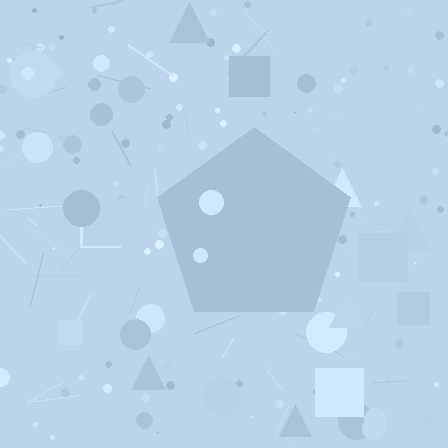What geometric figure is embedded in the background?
A pentagon is embedded in the background.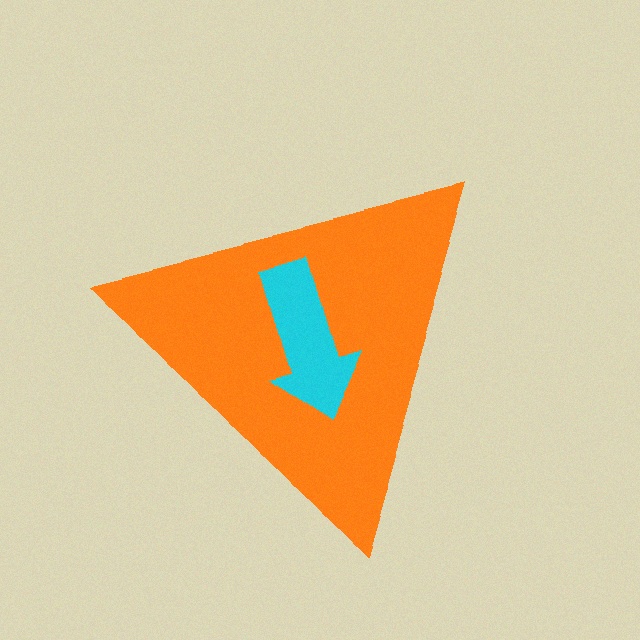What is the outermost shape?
The orange triangle.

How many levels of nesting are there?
2.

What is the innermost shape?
The cyan arrow.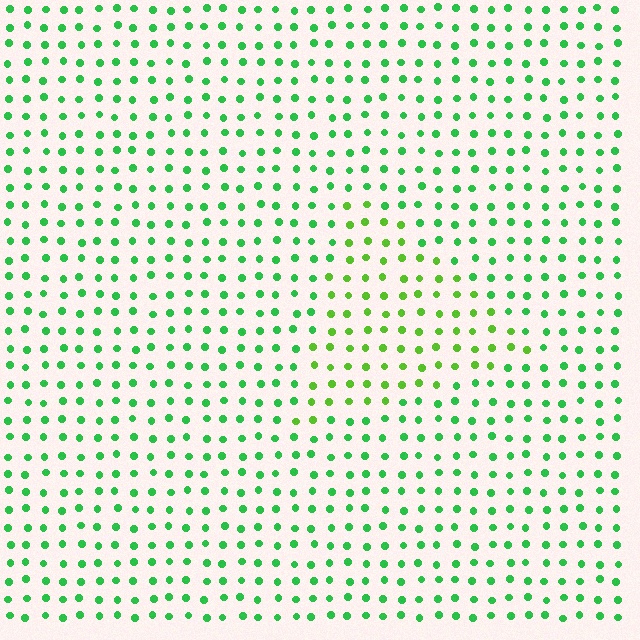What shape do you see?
I see a triangle.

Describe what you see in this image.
The image is filled with small green elements in a uniform arrangement. A triangle-shaped region is visible where the elements are tinted to a slightly different hue, forming a subtle color boundary.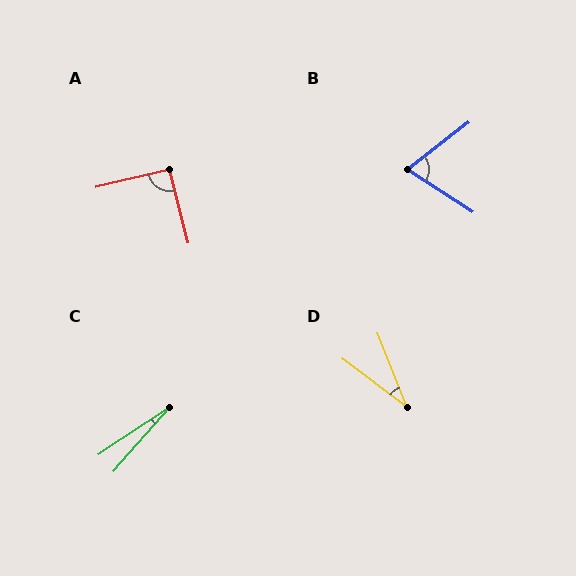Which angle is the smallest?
C, at approximately 15 degrees.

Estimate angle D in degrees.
Approximately 32 degrees.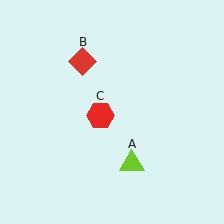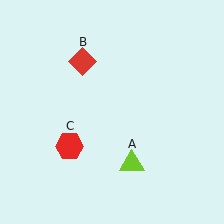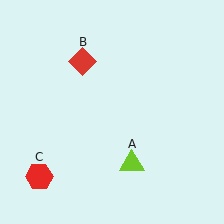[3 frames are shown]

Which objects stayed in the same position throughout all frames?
Lime triangle (object A) and red diamond (object B) remained stationary.